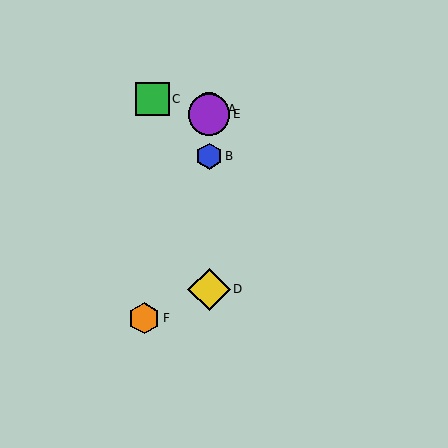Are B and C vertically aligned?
No, B is at x≈209 and C is at x≈152.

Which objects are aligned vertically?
Objects A, B, D, E are aligned vertically.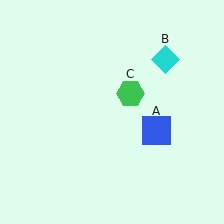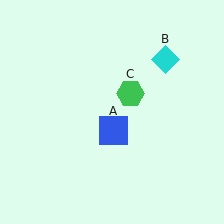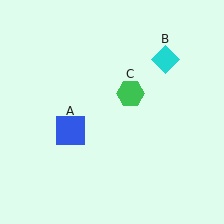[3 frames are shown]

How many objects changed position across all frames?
1 object changed position: blue square (object A).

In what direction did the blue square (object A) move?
The blue square (object A) moved left.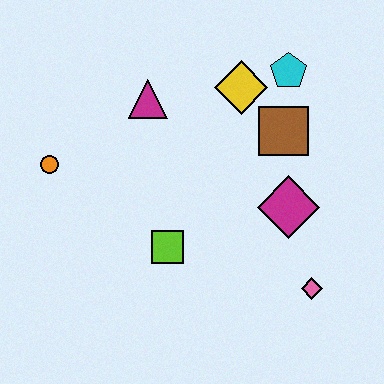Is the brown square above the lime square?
Yes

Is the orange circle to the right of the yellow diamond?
No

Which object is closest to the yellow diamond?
The cyan pentagon is closest to the yellow diamond.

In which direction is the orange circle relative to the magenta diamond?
The orange circle is to the left of the magenta diamond.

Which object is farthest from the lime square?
The cyan pentagon is farthest from the lime square.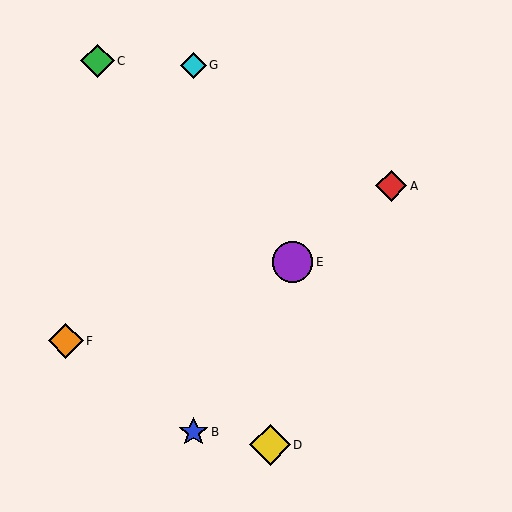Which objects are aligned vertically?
Objects B, G are aligned vertically.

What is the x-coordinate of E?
Object E is at x≈292.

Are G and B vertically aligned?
Yes, both are at x≈194.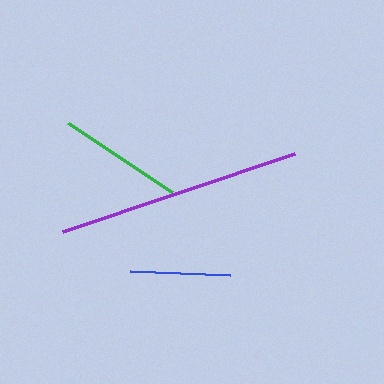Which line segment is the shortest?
The blue line is the shortest at approximately 100 pixels.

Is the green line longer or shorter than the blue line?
The green line is longer than the blue line.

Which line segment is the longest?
The purple line is the longest at approximately 245 pixels.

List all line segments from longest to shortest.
From longest to shortest: purple, green, blue.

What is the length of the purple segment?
The purple segment is approximately 245 pixels long.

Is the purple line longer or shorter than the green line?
The purple line is longer than the green line.